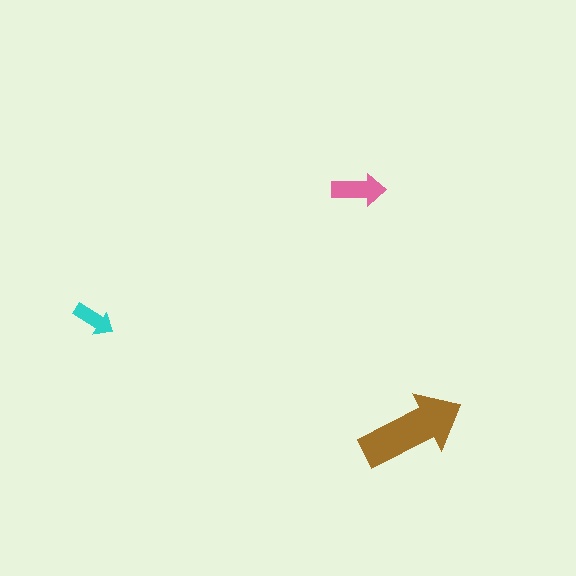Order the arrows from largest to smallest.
the brown one, the pink one, the cyan one.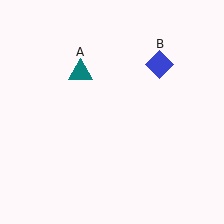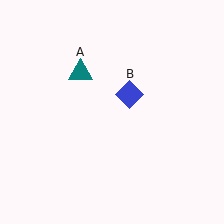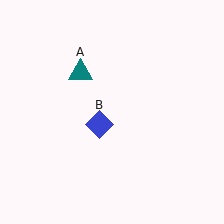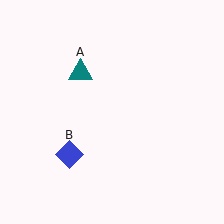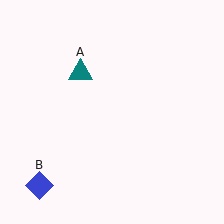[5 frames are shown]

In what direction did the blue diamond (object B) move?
The blue diamond (object B) moved down and to the left.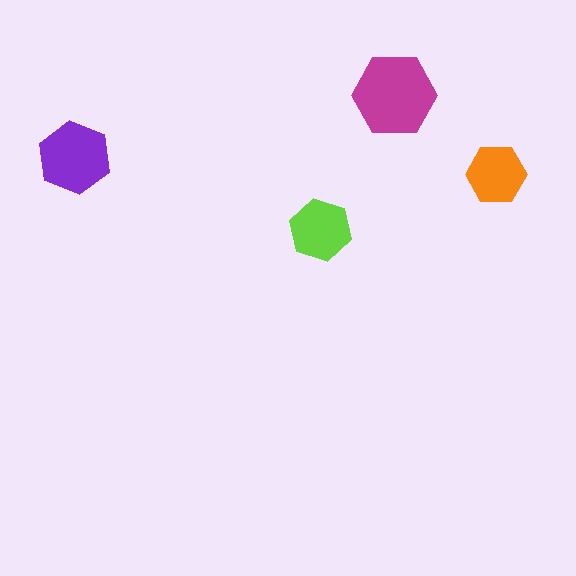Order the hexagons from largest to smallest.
the magenta one, the purple one, the lime one, the orange one.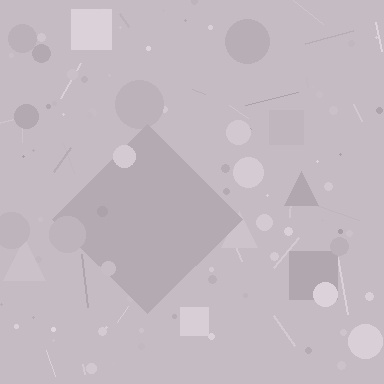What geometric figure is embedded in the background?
A diamond is embedded in the background.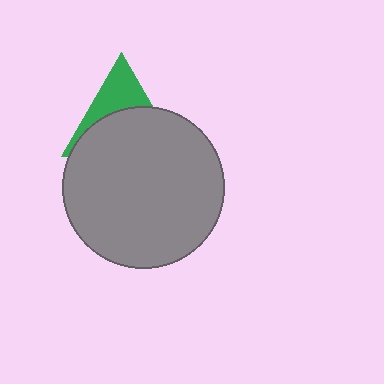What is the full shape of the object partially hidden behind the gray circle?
The partially hidden object is a green triangle.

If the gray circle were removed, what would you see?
You would see the complete green triangle.